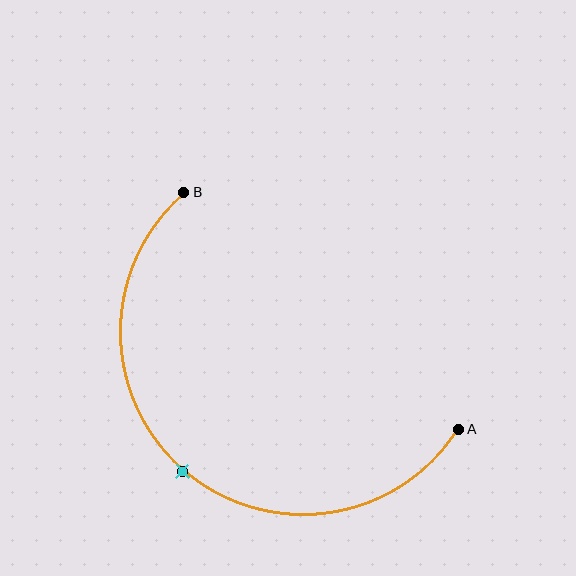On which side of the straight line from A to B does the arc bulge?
The arc bulges below and to the left of the straight line connecting A and B.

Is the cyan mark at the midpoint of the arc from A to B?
Yes. The cyan mark lies on the arc at equal arc-length from both A and B — it is the arc midpoint.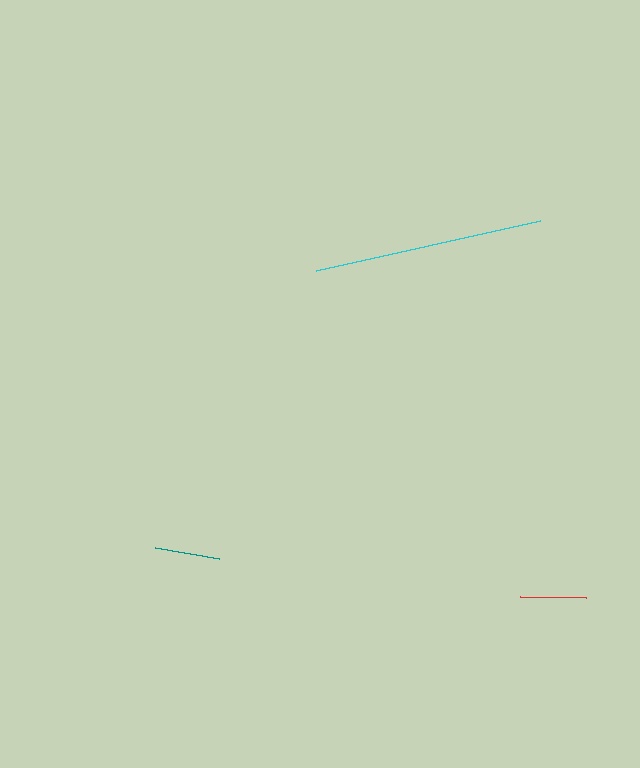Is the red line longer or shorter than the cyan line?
The cyan line is longer than the red line.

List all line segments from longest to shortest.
From longest to shortest: cyan, red, teal.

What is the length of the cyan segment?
The cyan segment is approximately 230 pixels long.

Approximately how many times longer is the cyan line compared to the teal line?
The cyan line is approximately 3.5 times the length of the teal line.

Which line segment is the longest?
The cyan line is the longest at approximately 230 pixels.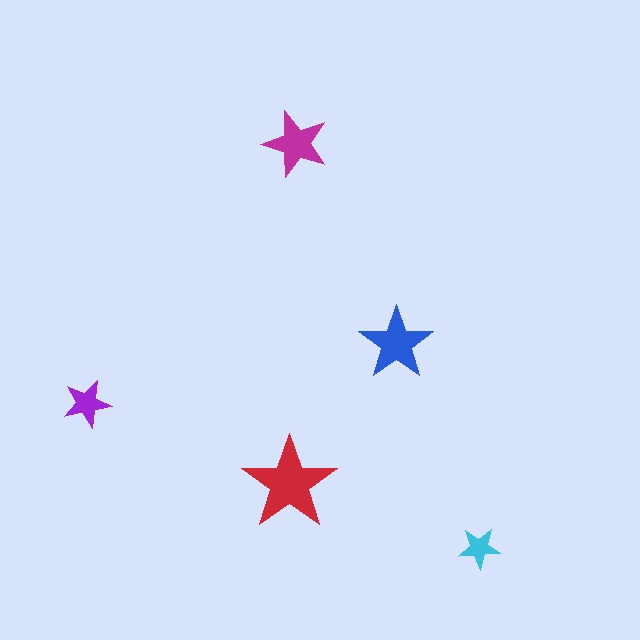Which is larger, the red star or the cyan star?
The red one.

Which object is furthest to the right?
The cyan star is rightmost.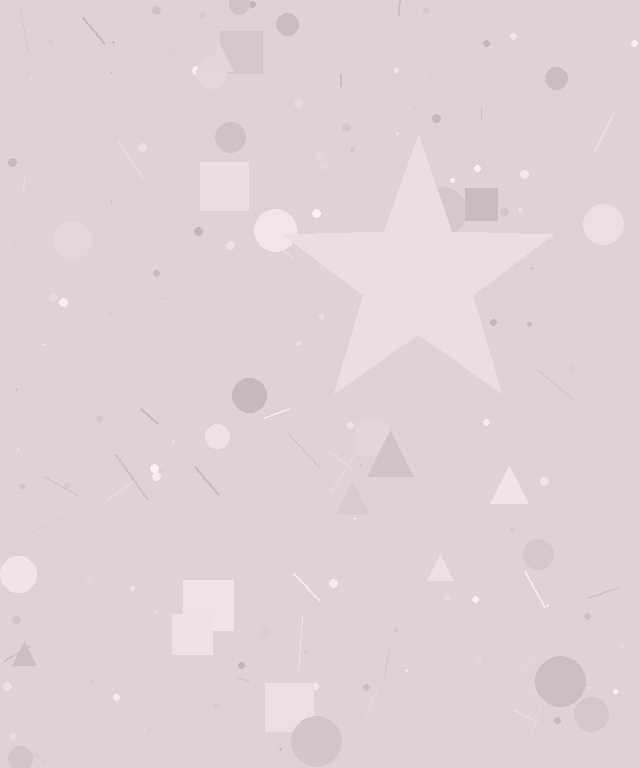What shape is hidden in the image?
A star is hidden in the image.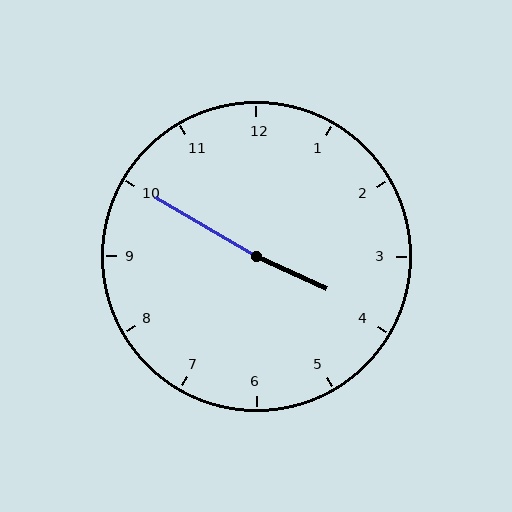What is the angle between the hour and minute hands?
Approximately 175 degrees.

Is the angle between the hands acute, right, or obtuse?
It is obtuse.